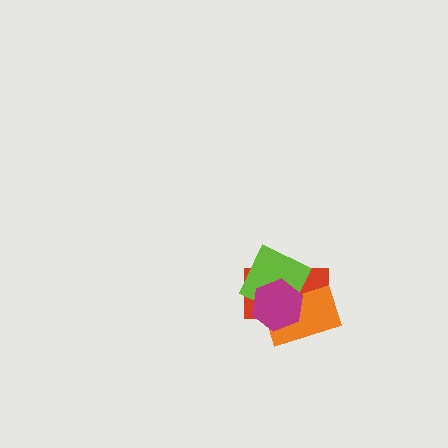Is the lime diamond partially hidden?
Yes, it is partially covered by another shape.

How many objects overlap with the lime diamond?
3 objects overlap with the lime diamond.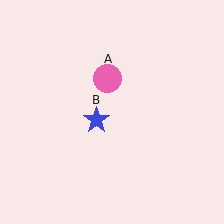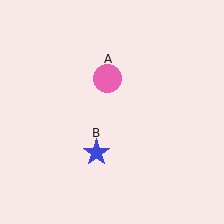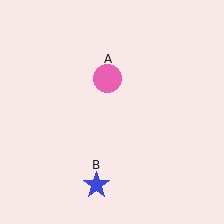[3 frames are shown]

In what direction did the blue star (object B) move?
The blue star (object B) moved down.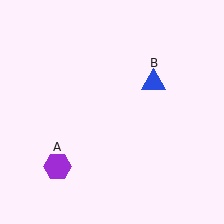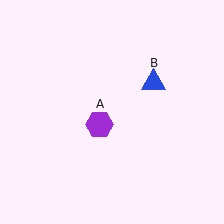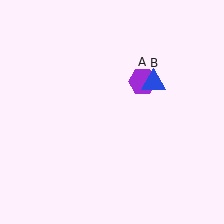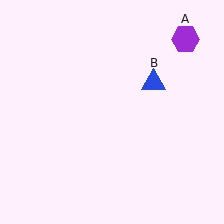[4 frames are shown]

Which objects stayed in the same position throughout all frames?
Blue triangle (object B) remained stationary.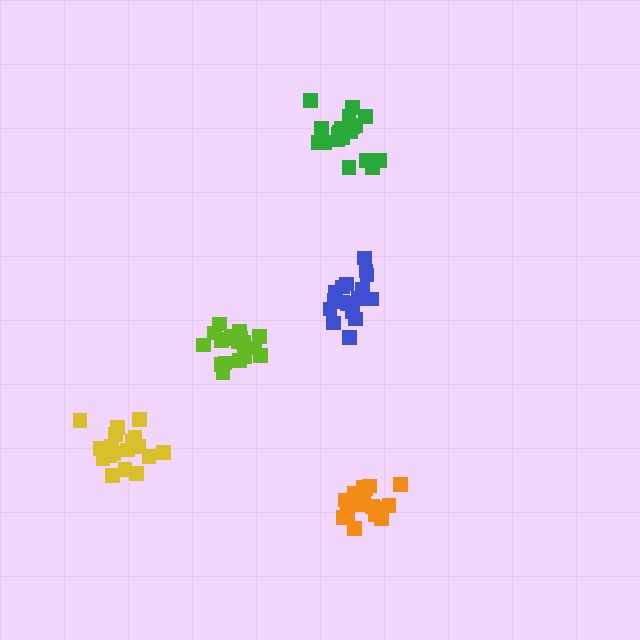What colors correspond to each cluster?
The clusters are colored: lime, orange, yellow, green, blue.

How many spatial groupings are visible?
There are 5 spatial groupings.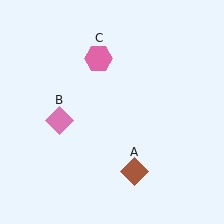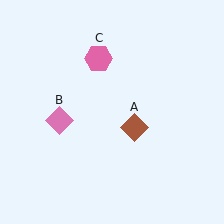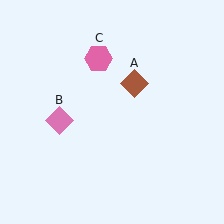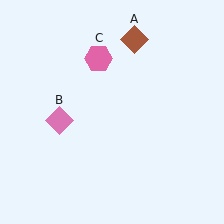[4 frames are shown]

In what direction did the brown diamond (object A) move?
The brown diamond (object A) moved up.